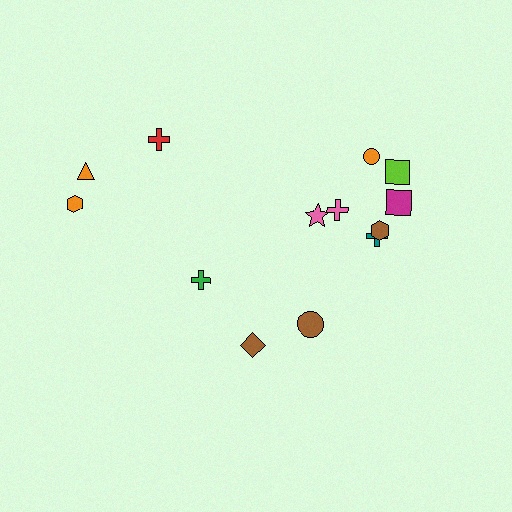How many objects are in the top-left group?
There are 3 objects.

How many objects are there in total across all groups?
There are 13 objects.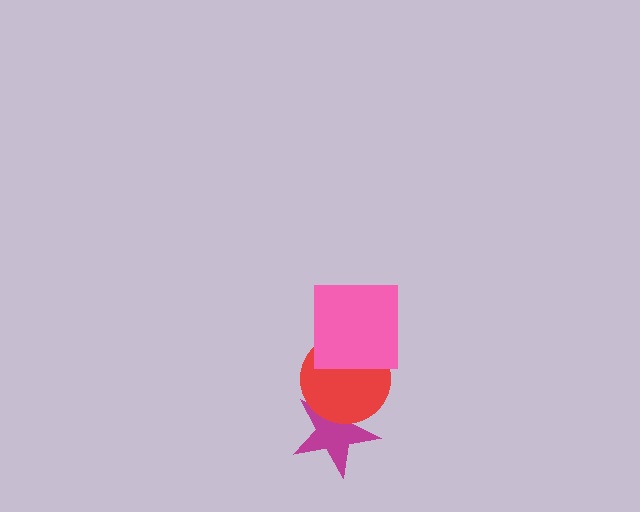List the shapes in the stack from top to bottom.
From top to bottom: the pink square, the red circle, the magenta star.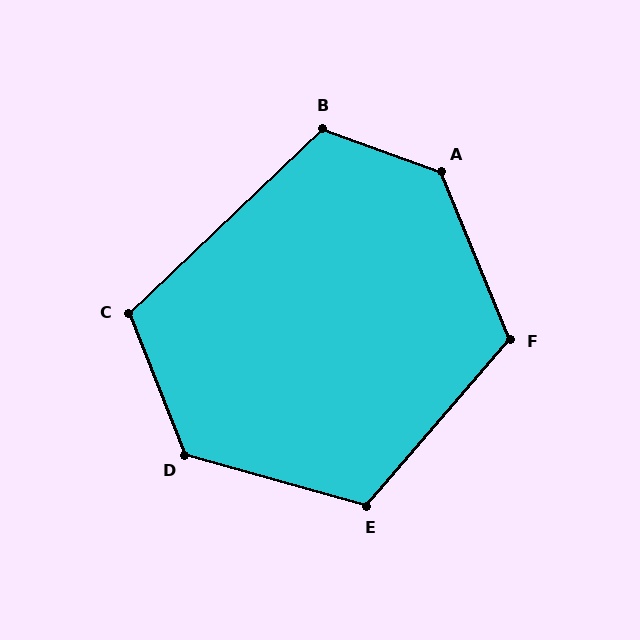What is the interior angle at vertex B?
Approximately 116 degrees (obtuse).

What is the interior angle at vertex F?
Approximately 117 degrees (obtuse).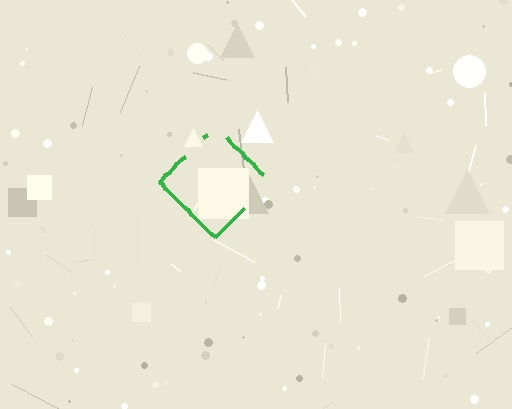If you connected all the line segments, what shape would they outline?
They would outline a diamond.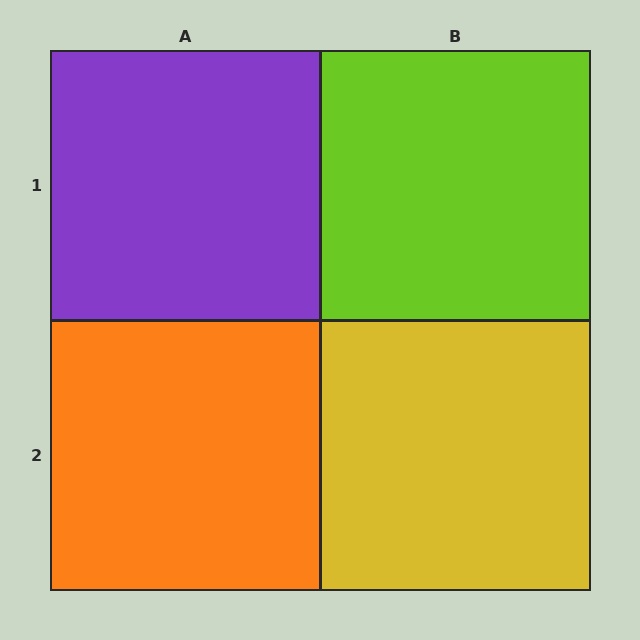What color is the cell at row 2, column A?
Orange.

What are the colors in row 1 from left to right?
Purple, lime.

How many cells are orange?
1 cell is orange.